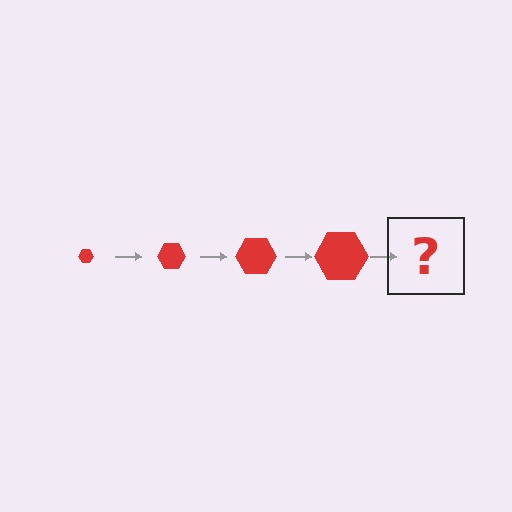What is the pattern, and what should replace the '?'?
The pattern is that the hexagon gets progressively larger each step. The '?' should be a red hexagon, larger than the previous one.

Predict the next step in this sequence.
The next step is a red hexagon, larger than the previous one.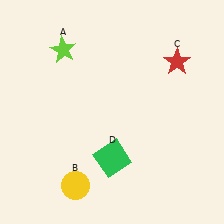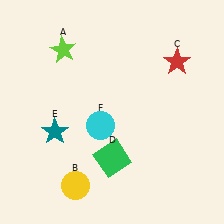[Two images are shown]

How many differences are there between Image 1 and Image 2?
There are 2 differences between the two images.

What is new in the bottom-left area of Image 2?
A teal star (E) was added in the bottom-left area of Image 2.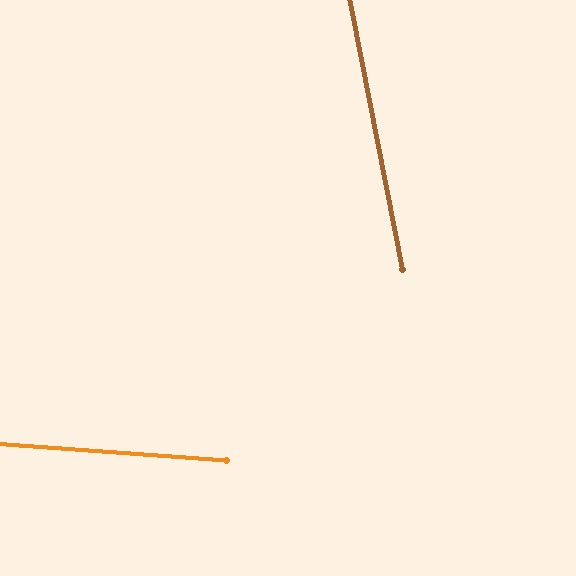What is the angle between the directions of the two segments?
Approximately 75 degrees.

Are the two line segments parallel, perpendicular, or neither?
Neither parallel nor perpendicular — they differ by about 75°.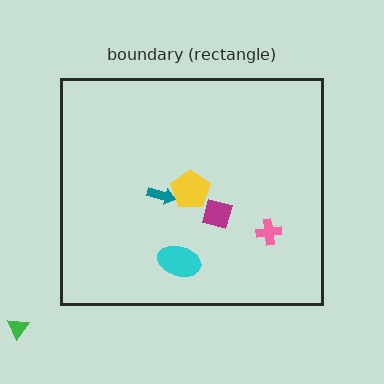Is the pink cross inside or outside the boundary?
Inside.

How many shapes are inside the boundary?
5 inside, 1 outside.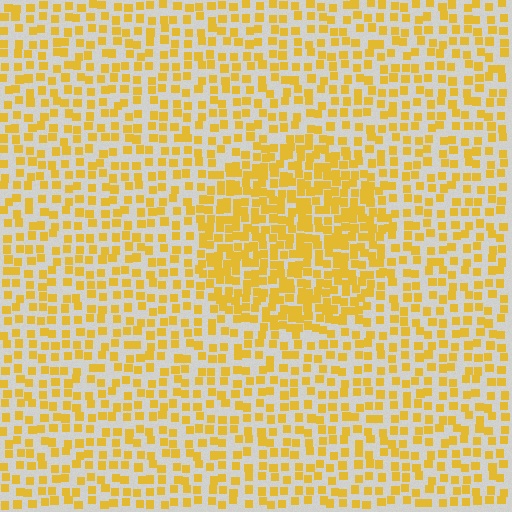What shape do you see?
I see a circle.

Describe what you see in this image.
The image contains small yellow elements arranged at two different densities. A circle-shaped region is visible where the elements are more densely packed than the surrounding area.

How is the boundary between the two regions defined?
The boundary is defined by a change in element density (approximately 1.8x ratio). All elements are the same color, size, and shape.